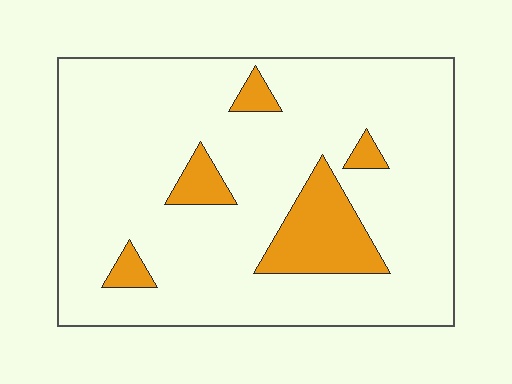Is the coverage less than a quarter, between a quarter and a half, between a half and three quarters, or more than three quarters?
Less than a quarter.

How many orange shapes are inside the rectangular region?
5.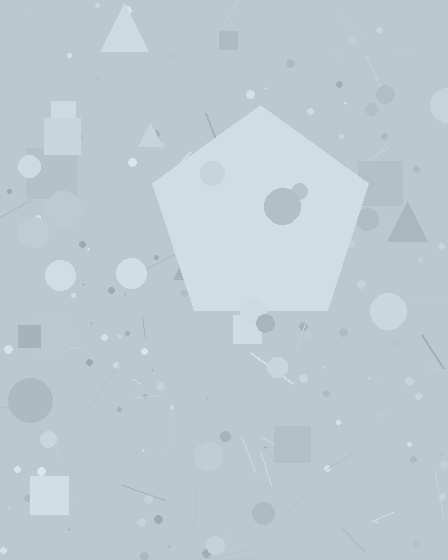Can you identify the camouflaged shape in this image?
The camouflaged shape is a pentagon.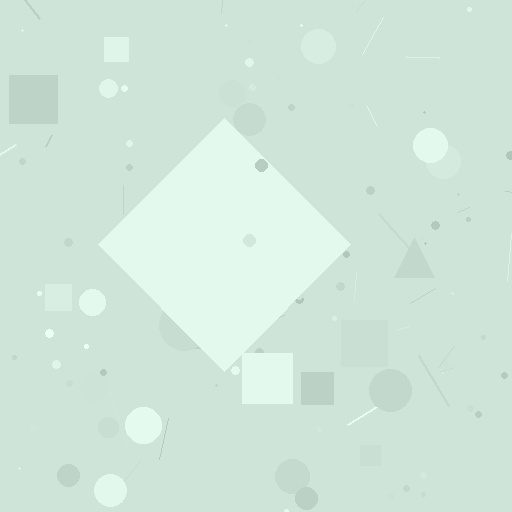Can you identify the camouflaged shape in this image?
The camouflaged shape is a diamond.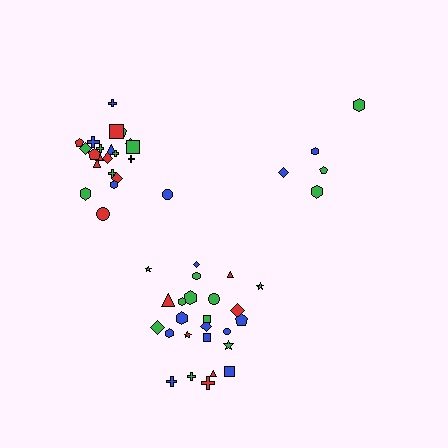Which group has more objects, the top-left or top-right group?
The top-left group.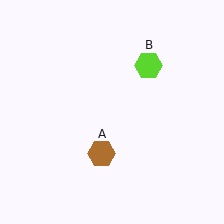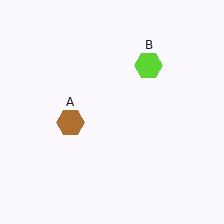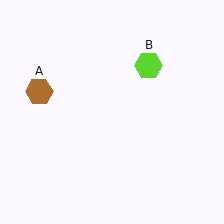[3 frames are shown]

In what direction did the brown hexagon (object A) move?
The brown hexagon (object A) moved up and to the left.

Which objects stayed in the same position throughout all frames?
Lime hexagon (object B) remained stationary.